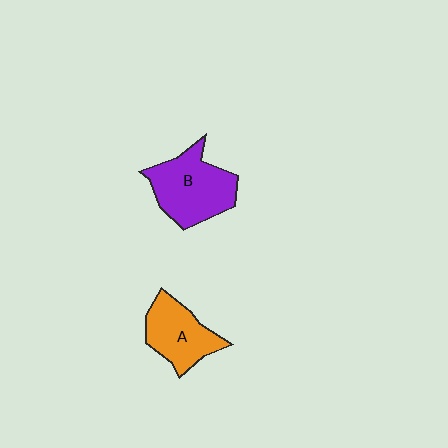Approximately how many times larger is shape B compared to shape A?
Approximately 1.3 times.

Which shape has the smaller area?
Shape A (orange).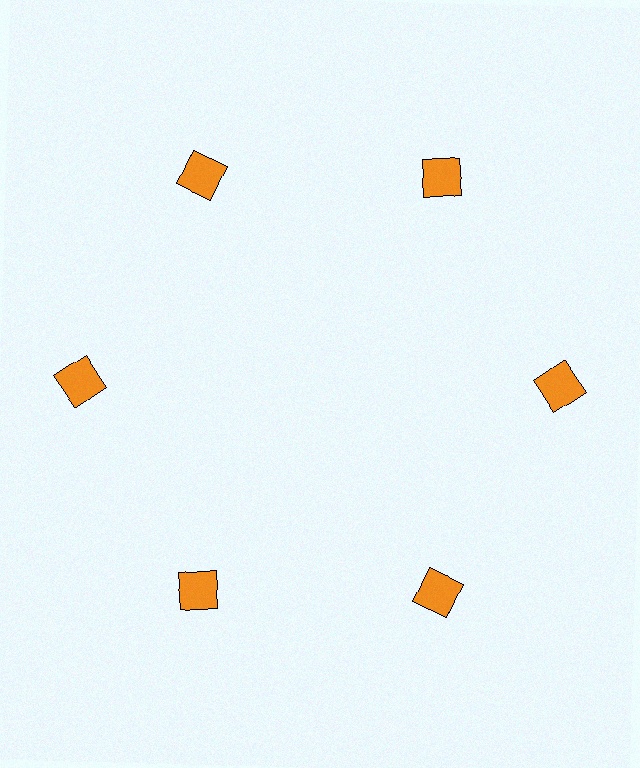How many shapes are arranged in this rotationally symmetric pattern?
There are 6 shapes, arranged in 6 groups of 1.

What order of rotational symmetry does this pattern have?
This pattern has 6-fold rotational symmetry.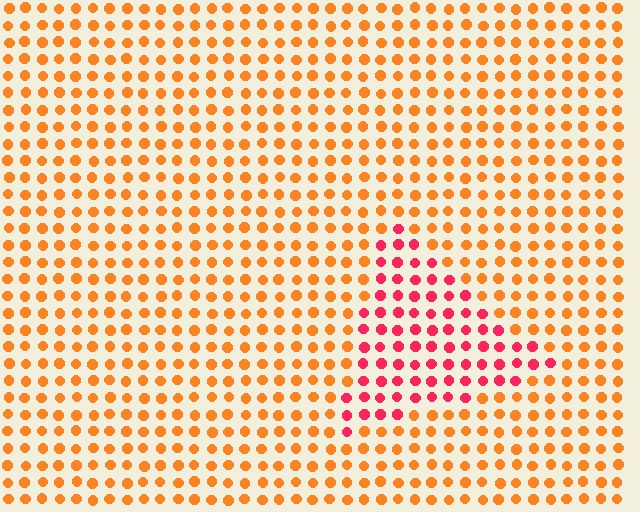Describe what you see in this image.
The image is filled with small orange elements in a uniform arrangement. A triangle-shaped region is visible where the elements are tinted to a slightly different hue, forming a subtle color boundary.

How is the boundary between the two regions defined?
The boundary is defined purely by a slight shift in hue (about 43 degrees). Spacing, size, and orientation are identical on both sides.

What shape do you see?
I see a triangle.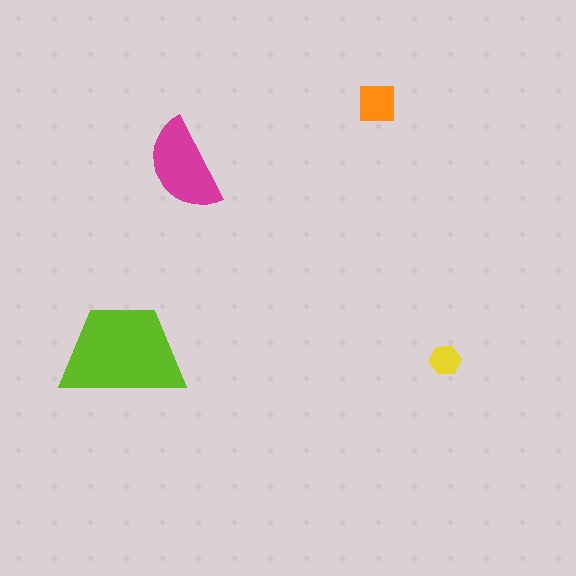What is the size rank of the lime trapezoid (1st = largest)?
1st.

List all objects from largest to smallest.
The lime trapezoid, the magenta semicircle, the orange square, the yellow hexagon.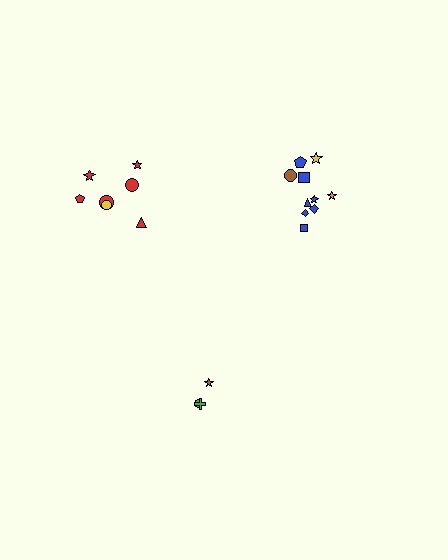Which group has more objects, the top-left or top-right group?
The top-right group.